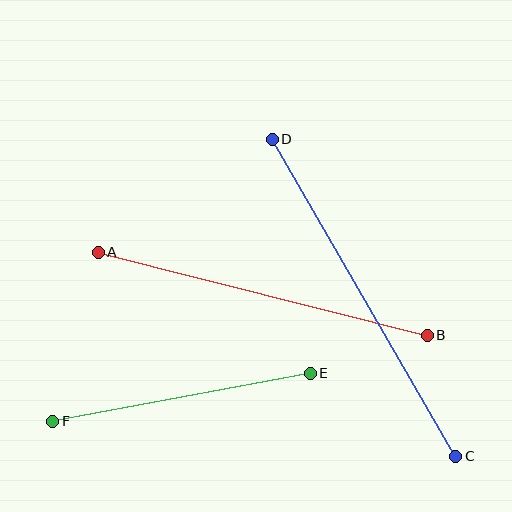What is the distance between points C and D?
The distance is approximately 366 pixels.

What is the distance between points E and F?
The distance is approximately 262 pixels.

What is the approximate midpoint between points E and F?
The midpoint is at approximately (182, 397) pixels.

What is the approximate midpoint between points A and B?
The midpoint is at approximately (263, 294) pixels.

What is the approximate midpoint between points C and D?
The midpoint is at approximately (364, 298) pixels.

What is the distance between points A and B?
The distance is approximately 339 pixels.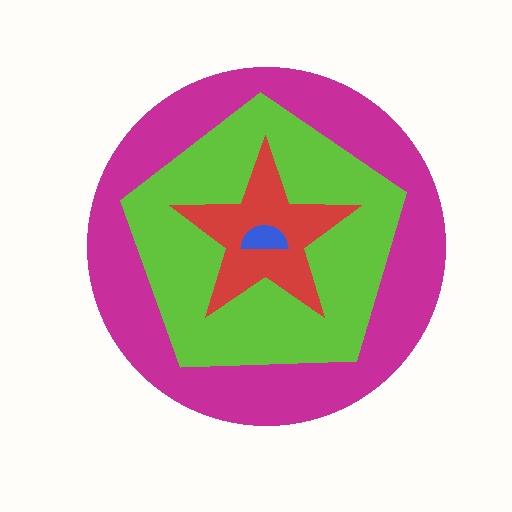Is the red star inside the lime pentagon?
Yes.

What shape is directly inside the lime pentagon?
The red star.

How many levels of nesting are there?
4.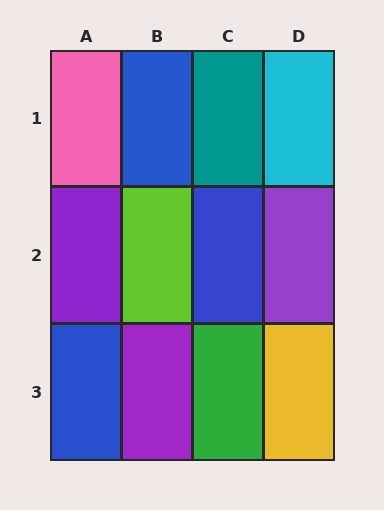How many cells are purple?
3 cells are purple.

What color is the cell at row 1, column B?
Blue.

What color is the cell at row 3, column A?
Blue.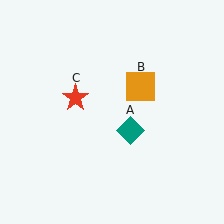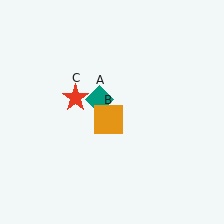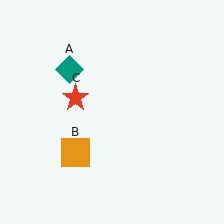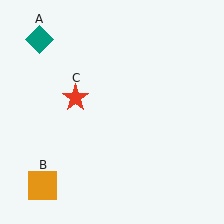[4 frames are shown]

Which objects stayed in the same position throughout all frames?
Red star (object C) remained stationary.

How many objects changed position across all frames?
2 objects changed position: teal diamond (object A), orange square (object B).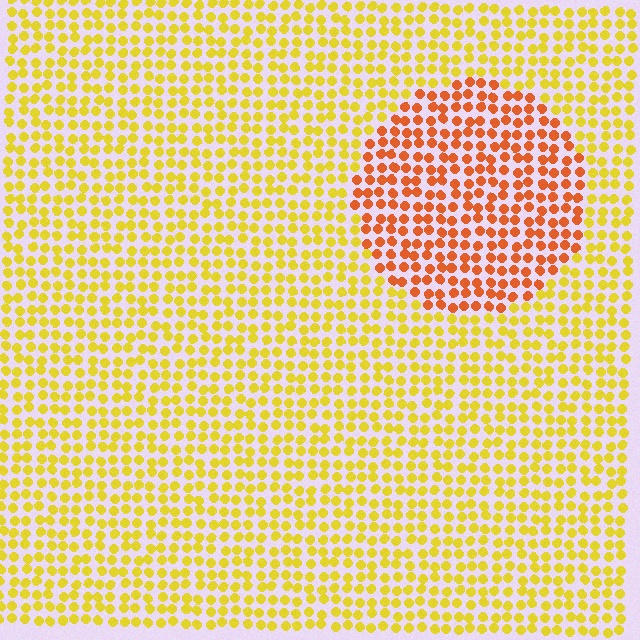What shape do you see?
I see a circle.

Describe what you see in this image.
The image is filled with small yellow elements in a uniform arrangement. A circle-shaped region is visible where the elements are tinted to a slightly different hue, forming a subtle color boundary.